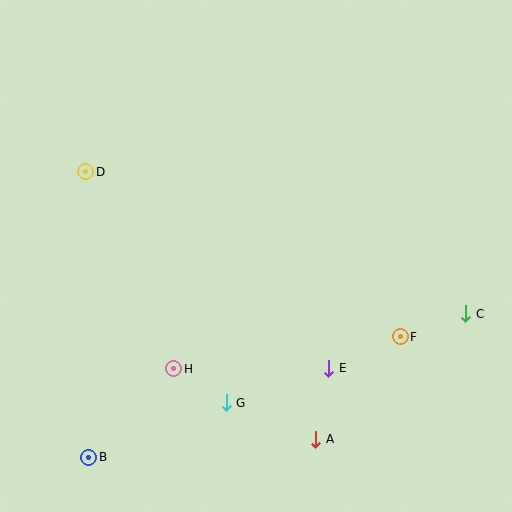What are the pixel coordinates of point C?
Point C is at (466, 314).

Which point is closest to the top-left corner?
Point D is closest to the top-left corner.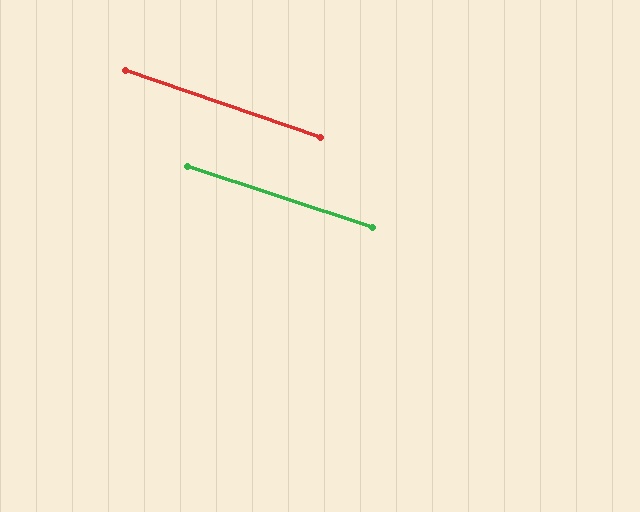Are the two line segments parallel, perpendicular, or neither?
Parallel — their directions differ by only 0.8°.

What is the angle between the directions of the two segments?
Approximately 1 degree.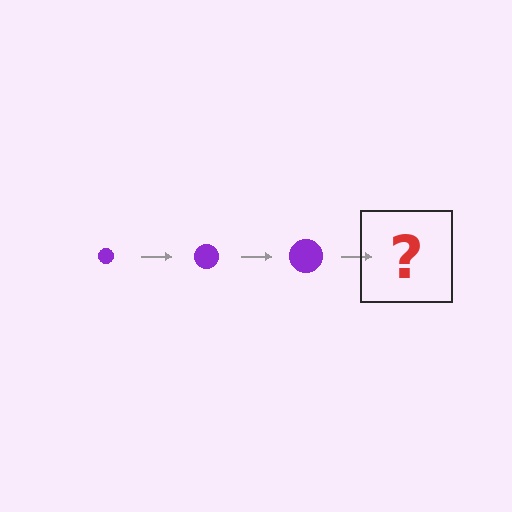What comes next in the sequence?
The next element should be a purple circle, larger than the previous one.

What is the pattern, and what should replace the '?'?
The pattern is that the circle gets progressively larger each step. The '?' should be a purple circle, larger than the previous one.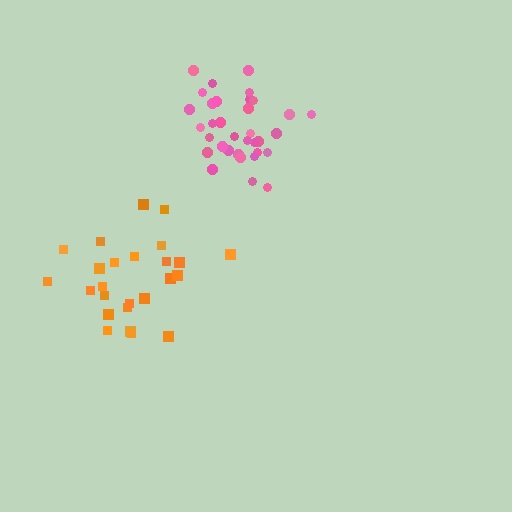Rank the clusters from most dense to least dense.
pink, orange.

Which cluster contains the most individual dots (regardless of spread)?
Pink (34).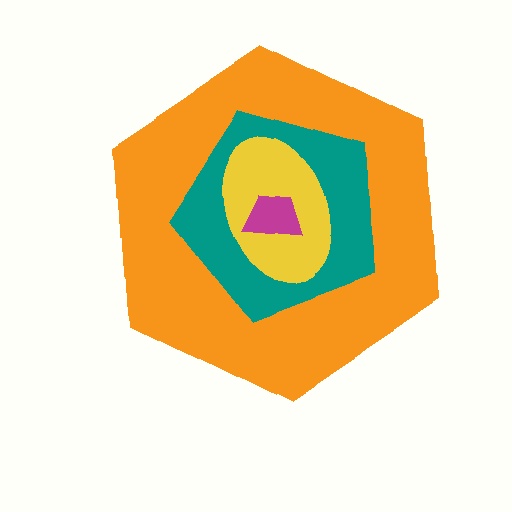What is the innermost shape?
The magenta trapezoid.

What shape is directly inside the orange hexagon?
The teal pentagon.